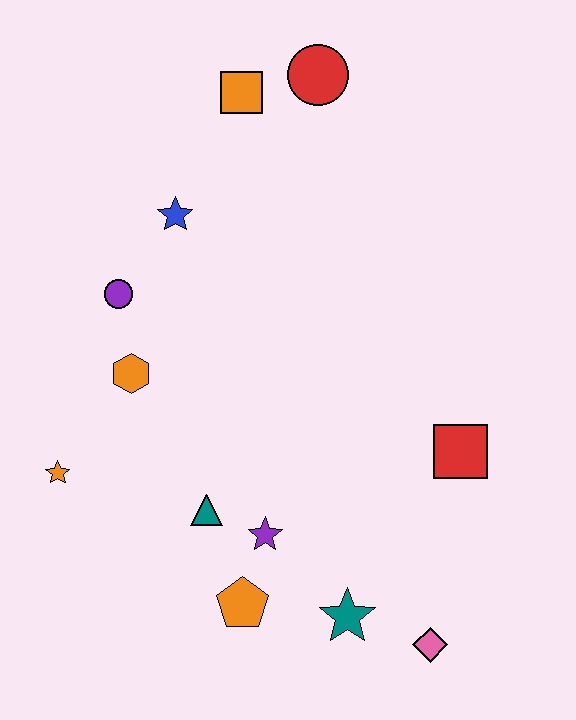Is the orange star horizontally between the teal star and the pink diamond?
No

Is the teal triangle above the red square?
No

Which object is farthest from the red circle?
The pink diamond is farthest from the red circle.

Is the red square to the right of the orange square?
Yes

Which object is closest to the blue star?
The purple circle is closest to the blue star.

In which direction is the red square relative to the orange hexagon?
The red square is to the right of the orange hexagon.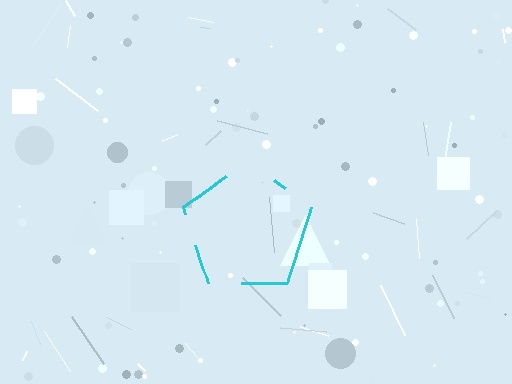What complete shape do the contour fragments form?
The contour fragments form a pentagon.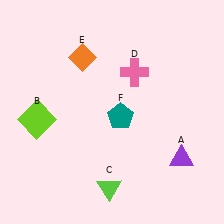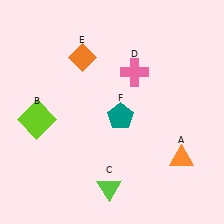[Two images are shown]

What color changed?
The triangle (A) changed from purple in Image 1 to orange in Image 2.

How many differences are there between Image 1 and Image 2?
There is 1 difference between the two images.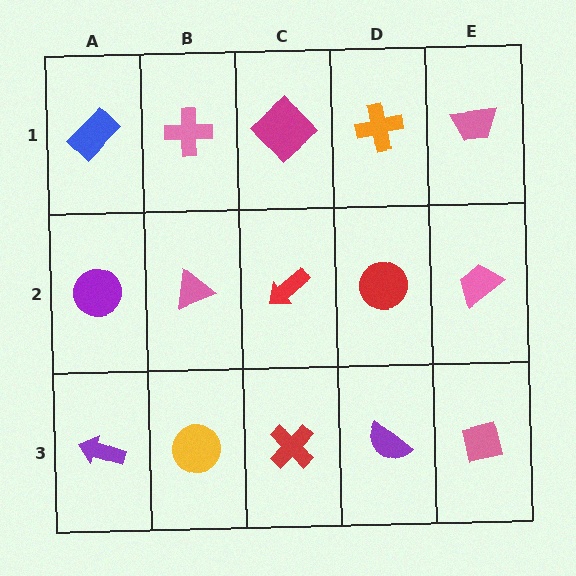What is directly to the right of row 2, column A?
A pink triangle.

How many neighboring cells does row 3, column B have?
3.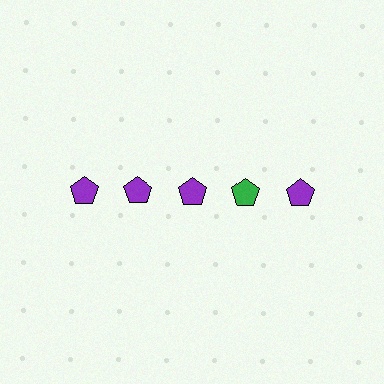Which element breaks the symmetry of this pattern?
The green pentagon in the top row, second from right column breaks the symmetry. All other shapes are purple pentagons.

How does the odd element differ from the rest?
It has a different color: green instead of purple.